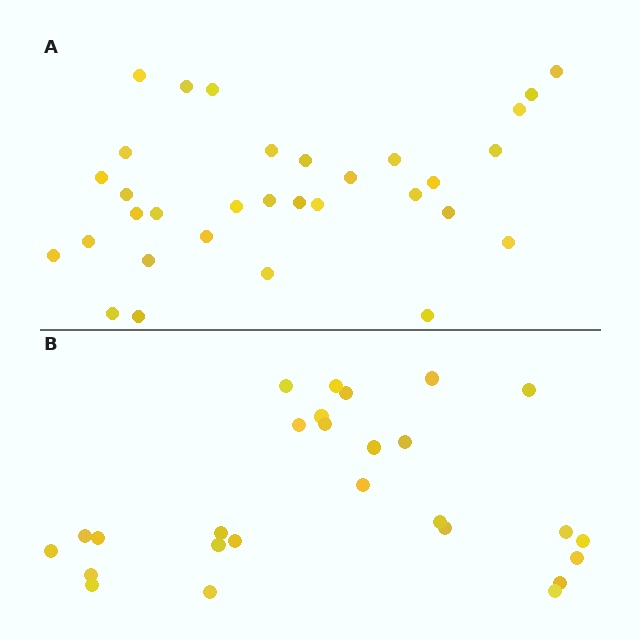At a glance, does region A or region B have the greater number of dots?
Region A (the top region) has more dots.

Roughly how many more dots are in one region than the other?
Region A has about 5 more dots than region B.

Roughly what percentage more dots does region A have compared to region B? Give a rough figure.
About 20% more.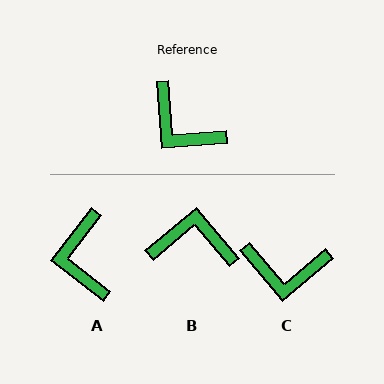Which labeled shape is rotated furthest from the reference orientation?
B, about 144 degrees away.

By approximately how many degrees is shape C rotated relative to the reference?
Approximately 36 degrees counter-clockwise.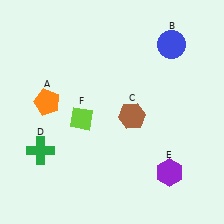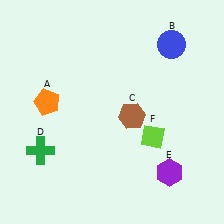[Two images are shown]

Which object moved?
The lime diamond (F) moved right.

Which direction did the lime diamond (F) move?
The lime diamond (F) moved right.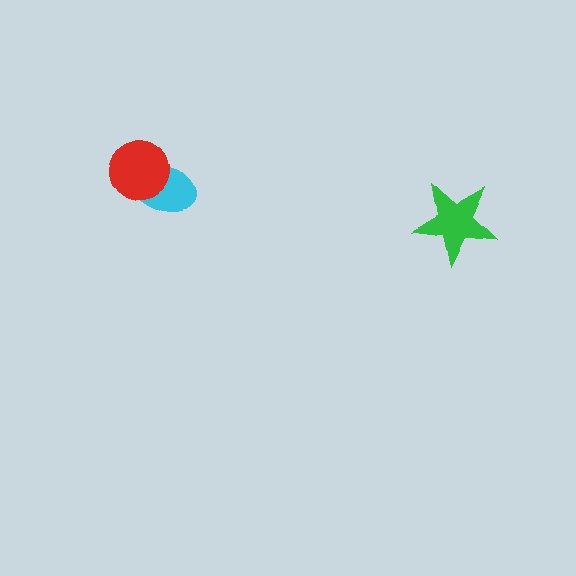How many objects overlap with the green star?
0 objects overlap with the green star.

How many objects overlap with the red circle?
1 object overlaps with the red circle.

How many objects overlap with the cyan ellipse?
1 object overlaps with the cyan ellipse.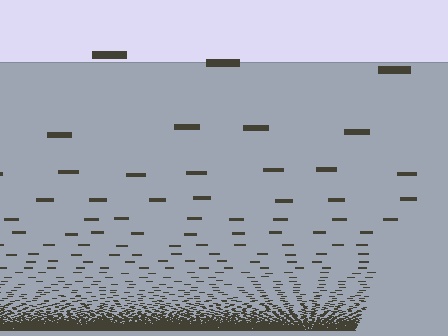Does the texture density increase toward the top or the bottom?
Density increases toward the bottom.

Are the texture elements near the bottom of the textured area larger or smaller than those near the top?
Smaller. The gradient is inverted — elements near the bottom are smaller and denser.